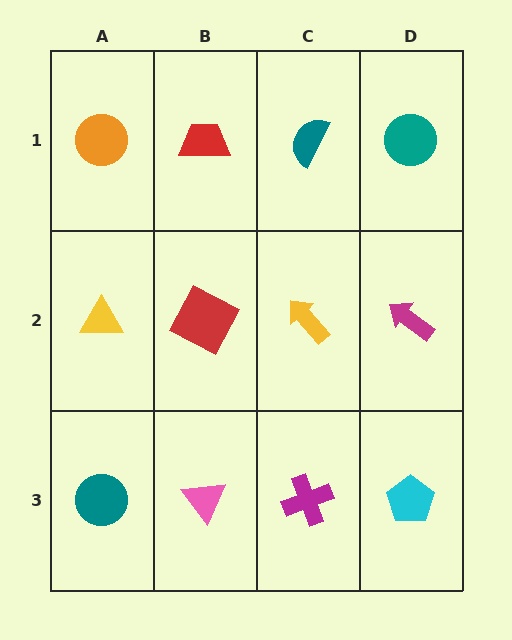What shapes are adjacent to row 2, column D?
A teal circle (row 1, column D), a cyan pentagon (row 3, column D), a yellow arrow (row 2, column C).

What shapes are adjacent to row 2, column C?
A teal semicircle (row 1, column C), a magenta cross (row 3, column C), a red square (row 2, column B), a magenta arrow (row 2, column D).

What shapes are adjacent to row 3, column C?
A yellow arrow (row 2, column C), a pink triangle (row 3, column B), a cyan pentagon (row 3, column D).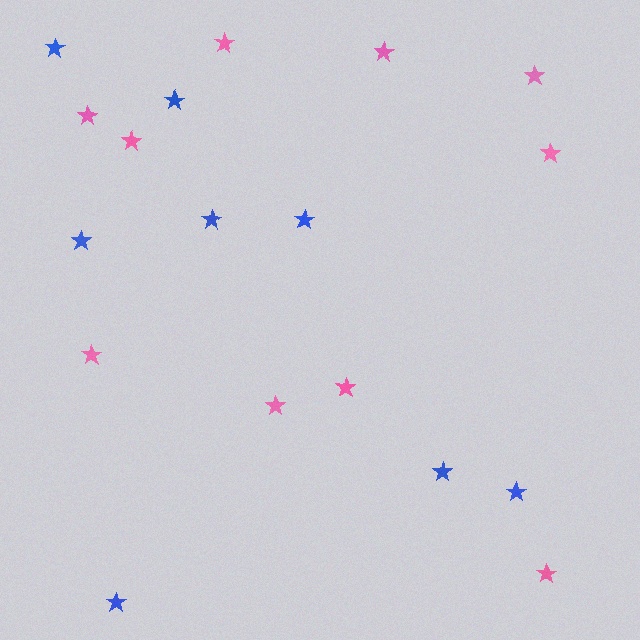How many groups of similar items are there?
There are 2 groups: one group of pink stars (10) and one group of blue stars (8).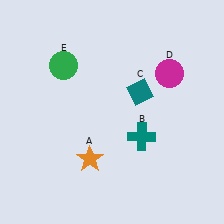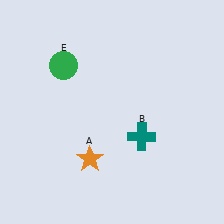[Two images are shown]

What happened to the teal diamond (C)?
The teal diamond (C) was removed in Image 2. It was in the top-right area of Image 1.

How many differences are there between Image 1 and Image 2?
There are 2 differences between the two images.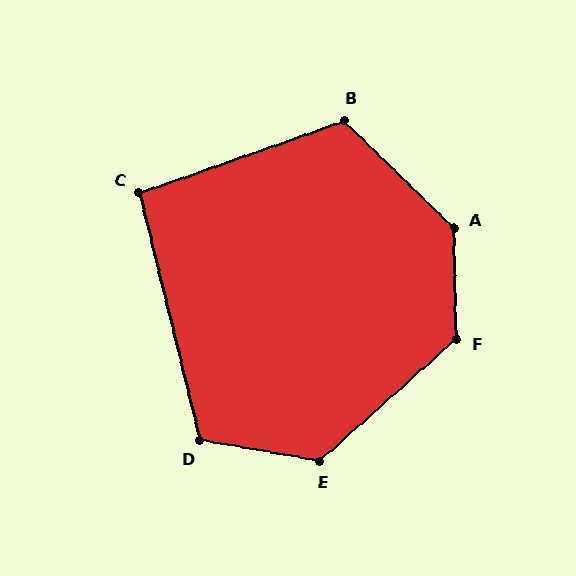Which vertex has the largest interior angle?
A, at approximately 136 degrees.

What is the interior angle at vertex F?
Approximately 130 degrees (obtuse).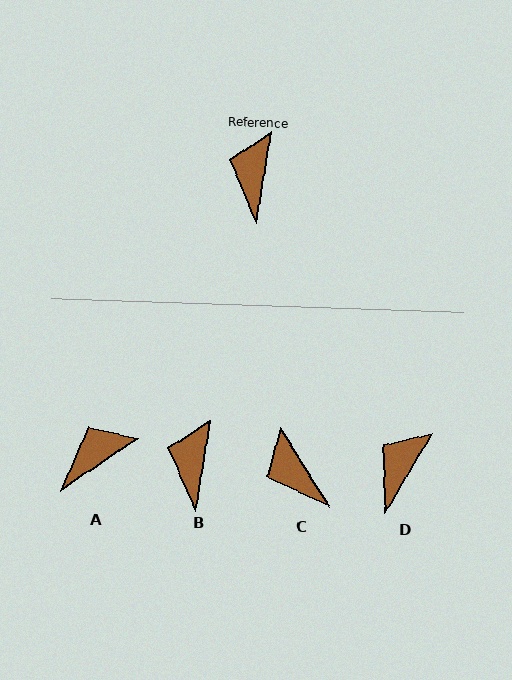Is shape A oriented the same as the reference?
No, it is off by about 47 degrees.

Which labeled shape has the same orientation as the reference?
B.